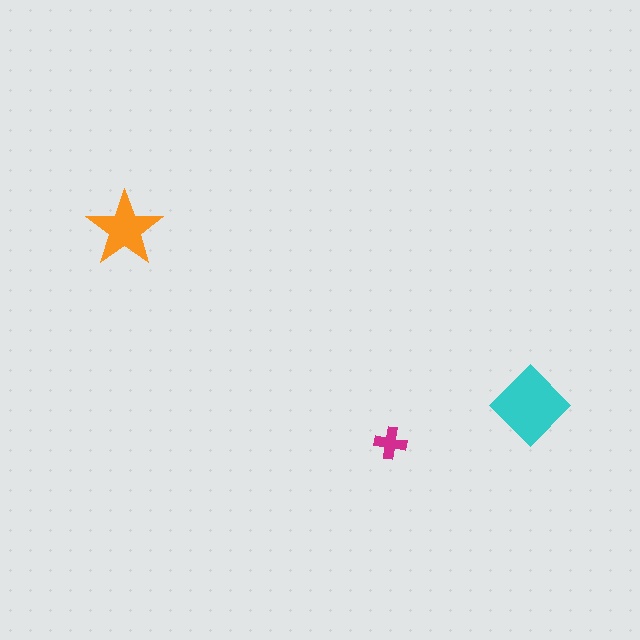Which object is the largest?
The cyan diamond.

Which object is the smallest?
The magenta cross.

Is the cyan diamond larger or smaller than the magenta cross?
Larger.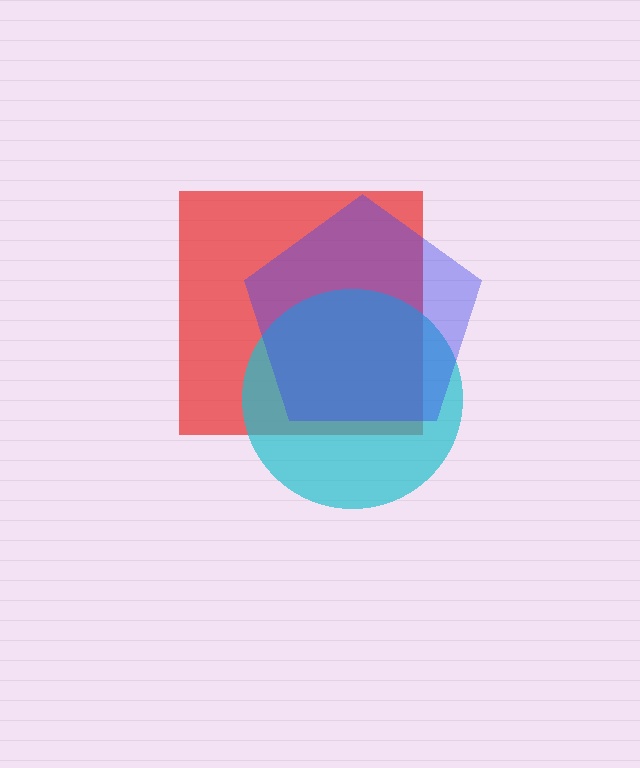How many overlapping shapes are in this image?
There are 3 overlapping shapes in the image.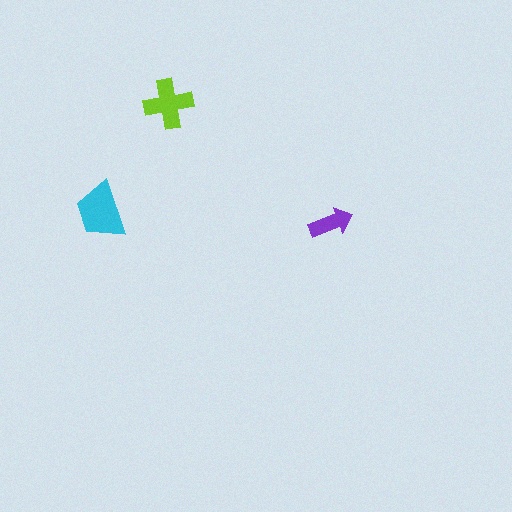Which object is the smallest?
The purple arrow.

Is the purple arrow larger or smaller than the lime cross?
Smaller.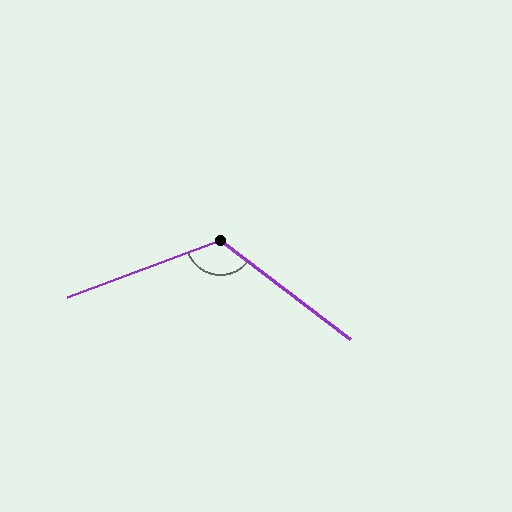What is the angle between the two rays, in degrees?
Approximately 122 degrees.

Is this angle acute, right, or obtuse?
It is obtuse.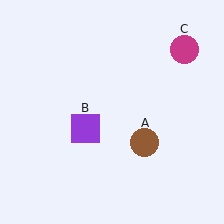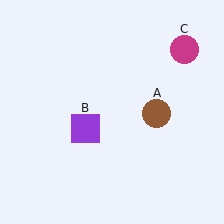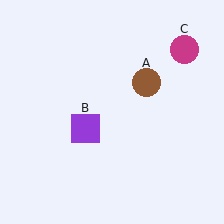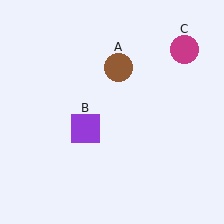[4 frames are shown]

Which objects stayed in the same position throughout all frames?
Purple square (object B) and magenta circle (object C) remained stationary.